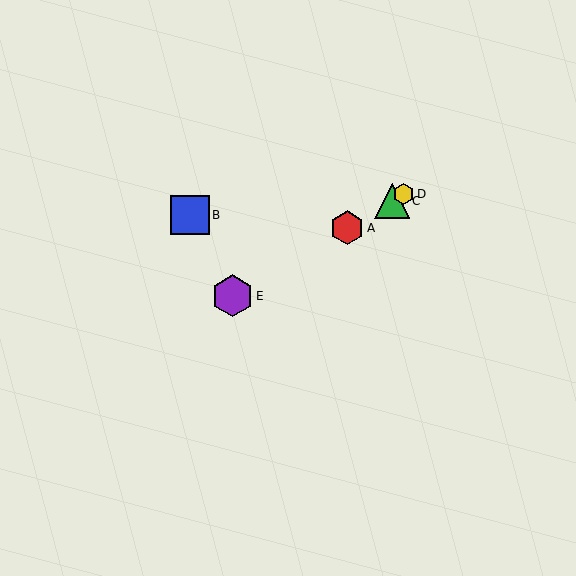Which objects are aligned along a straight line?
Objects A, C, D, E are aligned along a straight line.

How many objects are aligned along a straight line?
4 objects (A, C, D, E) are aligned along a straight line.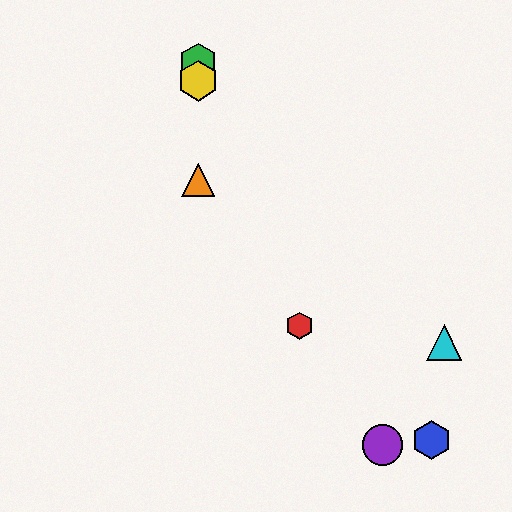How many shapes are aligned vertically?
3 shapes (the green hexagon, the yellow hexagon, the orange triangle) are aligned vertically.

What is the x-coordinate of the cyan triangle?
The cyan triangle is at x≈444.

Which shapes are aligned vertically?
The green hexagon, the yellow hexagon, the orange triangle are aligned vertically.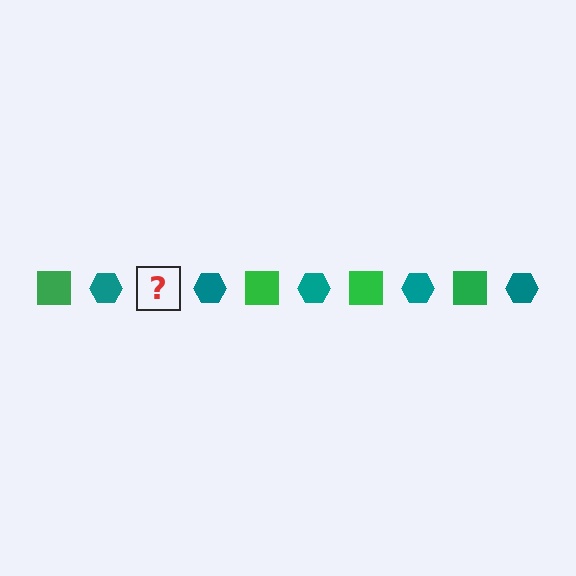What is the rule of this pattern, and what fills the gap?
The rule is that the pattern alternates between green square and teal hexagon. The gap should be filled with a green square.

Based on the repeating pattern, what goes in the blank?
The blank should be a green square.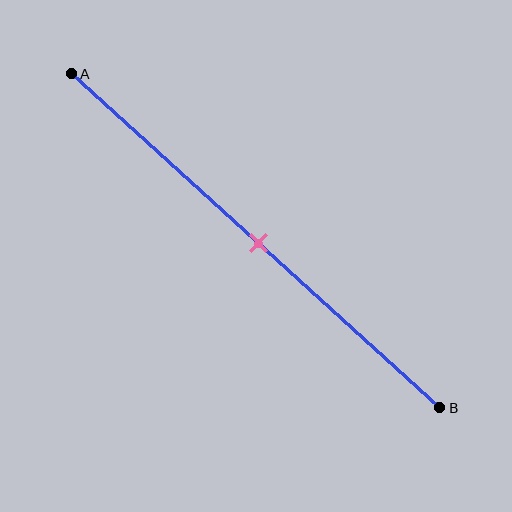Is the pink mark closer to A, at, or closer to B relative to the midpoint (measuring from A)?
The pink mark is approximately at the midpoint of segment AB.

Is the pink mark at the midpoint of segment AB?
Yes, the mark is approximately at the midpoint.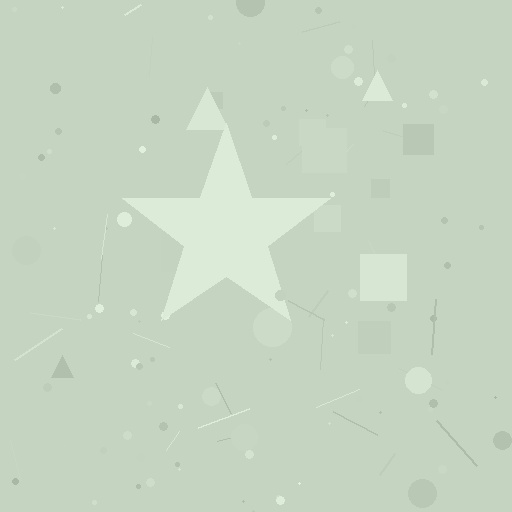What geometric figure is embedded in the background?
A star is embedded in the background.